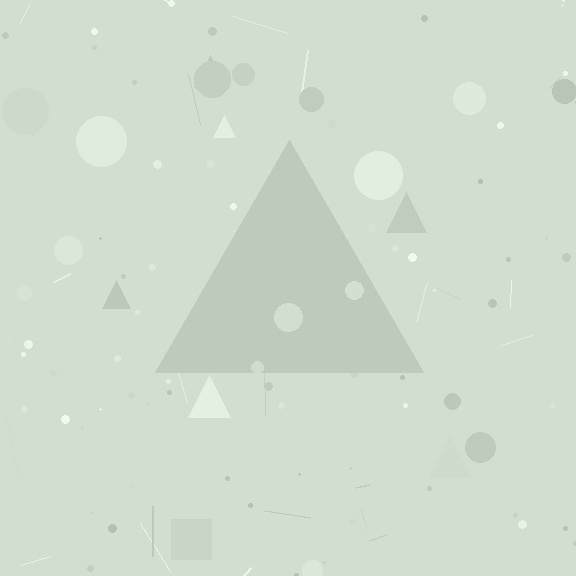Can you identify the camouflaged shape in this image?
The camouflaged shape is a triangle.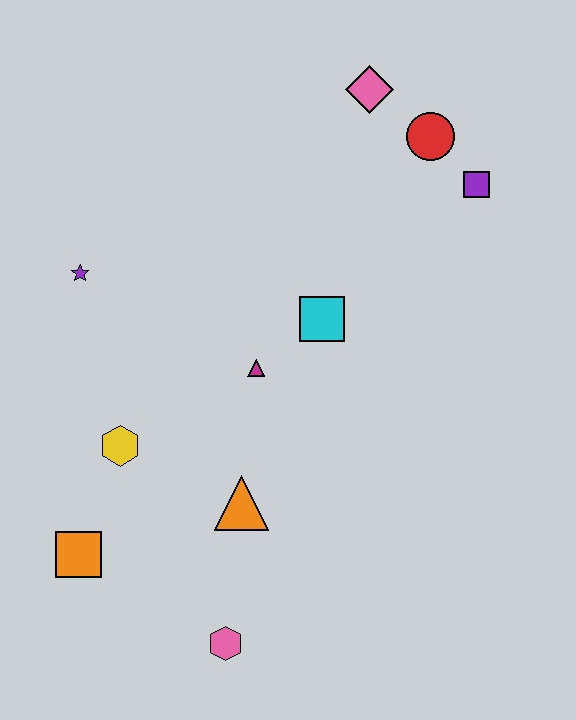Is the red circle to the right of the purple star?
Yes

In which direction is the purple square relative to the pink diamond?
The purple square is to the right of the pink diamond.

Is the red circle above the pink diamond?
No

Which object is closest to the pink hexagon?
The orange triangle is closest to the pink hexagon.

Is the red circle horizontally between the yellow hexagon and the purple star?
No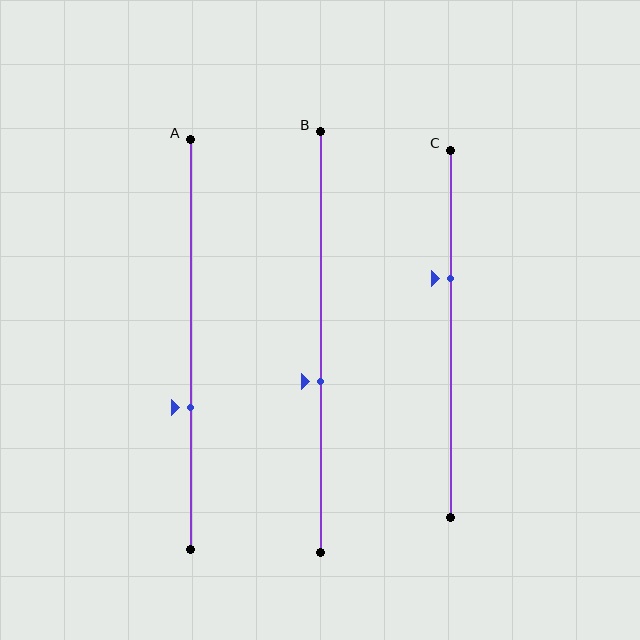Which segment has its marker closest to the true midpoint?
Segment B has its marker closest to the true midpoint.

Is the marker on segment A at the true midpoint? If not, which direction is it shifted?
No, the marker on segment A is shifted downward by about 15% of the segment length.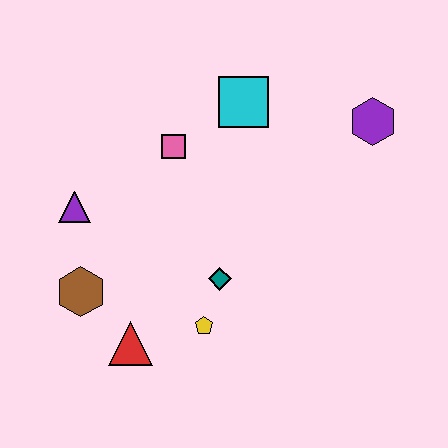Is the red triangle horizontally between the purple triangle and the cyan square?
Yes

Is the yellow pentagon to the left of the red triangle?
No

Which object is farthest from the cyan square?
The red triangle is farthest from the cyan square.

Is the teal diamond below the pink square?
Yes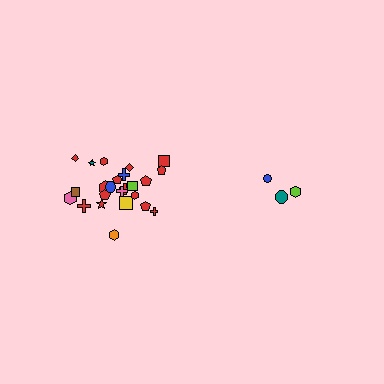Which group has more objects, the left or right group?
The left group.